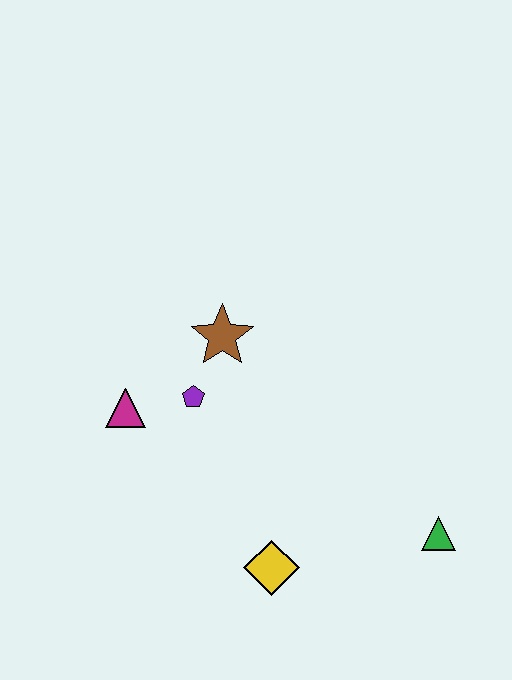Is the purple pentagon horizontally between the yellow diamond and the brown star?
No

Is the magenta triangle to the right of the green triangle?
No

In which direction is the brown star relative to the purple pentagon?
The brown star is above the purple pentagon.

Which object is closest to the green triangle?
The yellow diamond is closest to the green triangle.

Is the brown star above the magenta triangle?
Yes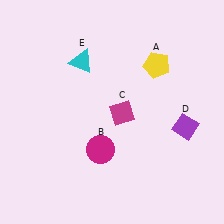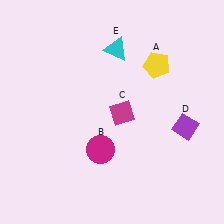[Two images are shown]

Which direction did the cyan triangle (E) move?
The cyan triangle (E) moved right.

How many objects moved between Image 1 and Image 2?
1 object moved between the two images.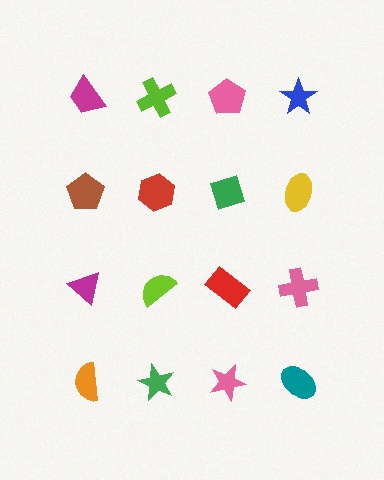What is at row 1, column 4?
A blue star.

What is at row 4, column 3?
A pink star.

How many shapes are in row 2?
4 shapes.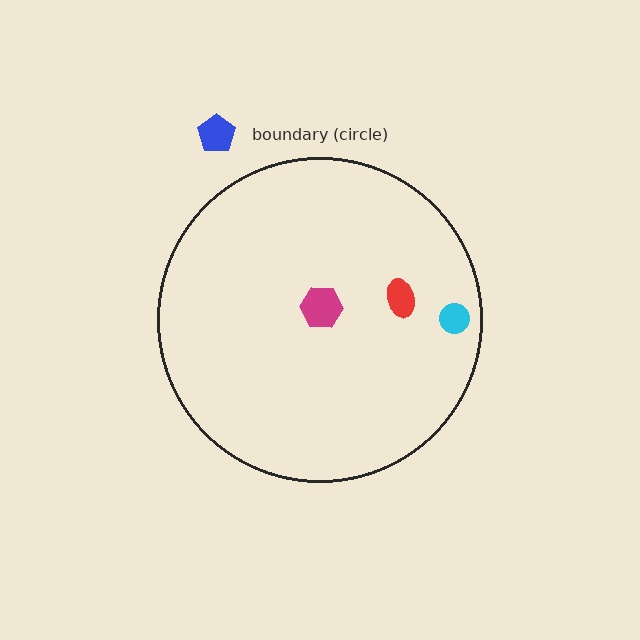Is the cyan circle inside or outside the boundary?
Inside.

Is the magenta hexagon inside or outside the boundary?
Inside.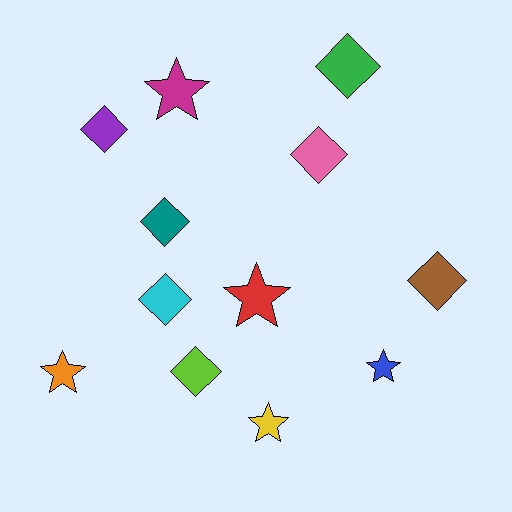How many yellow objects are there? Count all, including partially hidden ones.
There is 1 yellow object.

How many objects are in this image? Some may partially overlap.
There are 12 objects.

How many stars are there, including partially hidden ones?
There are 5 stars.